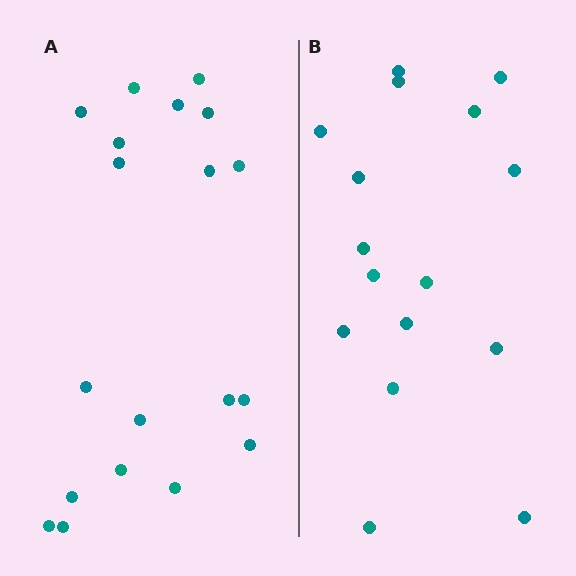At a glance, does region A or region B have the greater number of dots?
Region A (the left region) has more dots.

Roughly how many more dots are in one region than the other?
Region A has just a few more — roughly 2 or 3 more dots than region B.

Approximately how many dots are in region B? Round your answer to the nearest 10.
About 20 dots. (The exact count is 16, which rounds to 20.)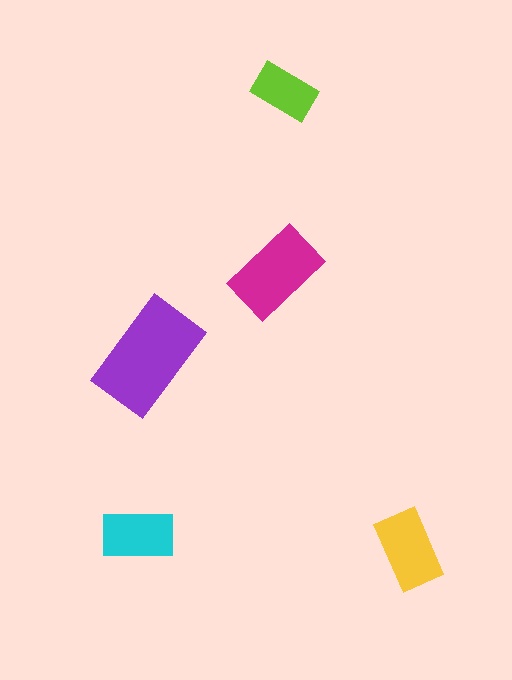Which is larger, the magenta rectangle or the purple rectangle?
The purple one.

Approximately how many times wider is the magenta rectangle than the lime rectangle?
About 1.5 times wider.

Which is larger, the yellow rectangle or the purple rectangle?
The purple one.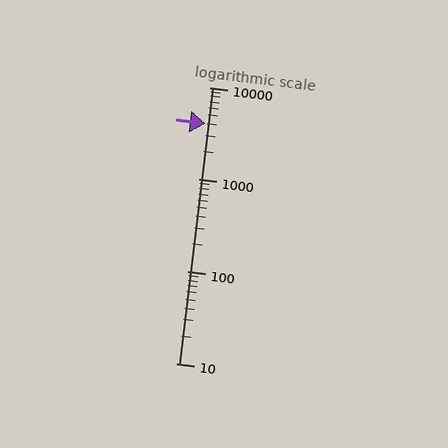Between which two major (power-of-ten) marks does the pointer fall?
The pointer is between 1000 and 10000.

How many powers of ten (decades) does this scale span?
The scale spans 3 decades, from 10 to 10000.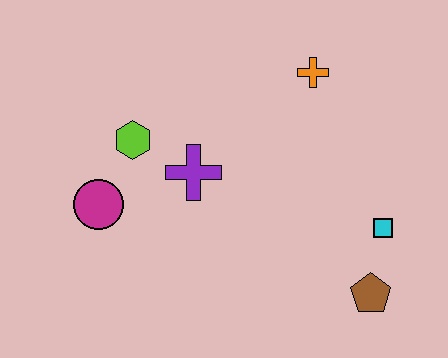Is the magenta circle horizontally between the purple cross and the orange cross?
No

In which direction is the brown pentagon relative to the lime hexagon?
The brown pentagon is to the right of the lime hexagon.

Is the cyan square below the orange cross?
Yes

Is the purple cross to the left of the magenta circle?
No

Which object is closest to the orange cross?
The purple cross is closest to the orange cross.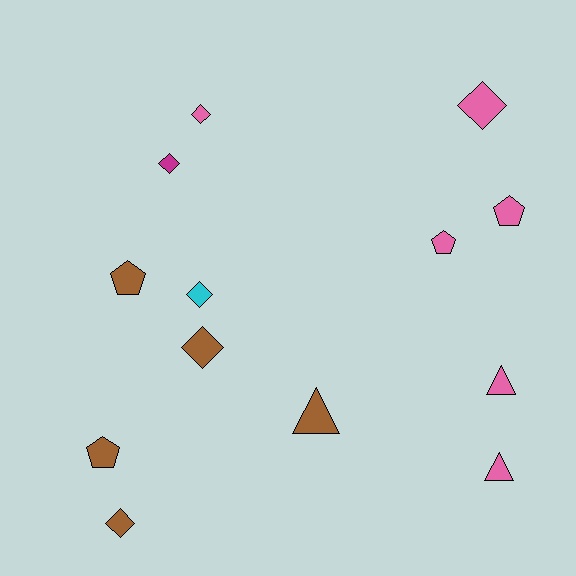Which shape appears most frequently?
Diamond, with 6 objects.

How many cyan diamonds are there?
There is 1 cyan diamond.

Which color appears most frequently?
Pink, with 6 objects.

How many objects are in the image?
There are 13 objects.